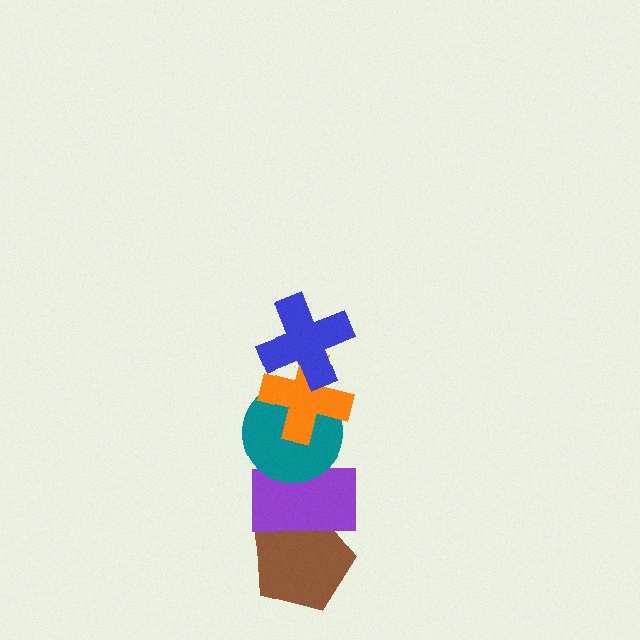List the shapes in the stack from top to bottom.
From top to bottom: the blue cross, the orange cross, the teal circle, the purple rectangle, the brown pentagon.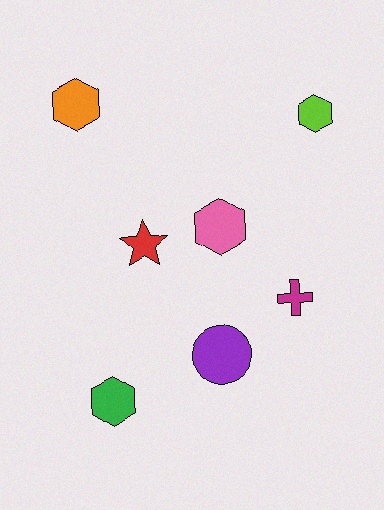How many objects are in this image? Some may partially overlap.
There are 7 objects.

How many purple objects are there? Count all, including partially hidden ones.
There is 1 purple object.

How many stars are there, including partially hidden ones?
There is 1 star.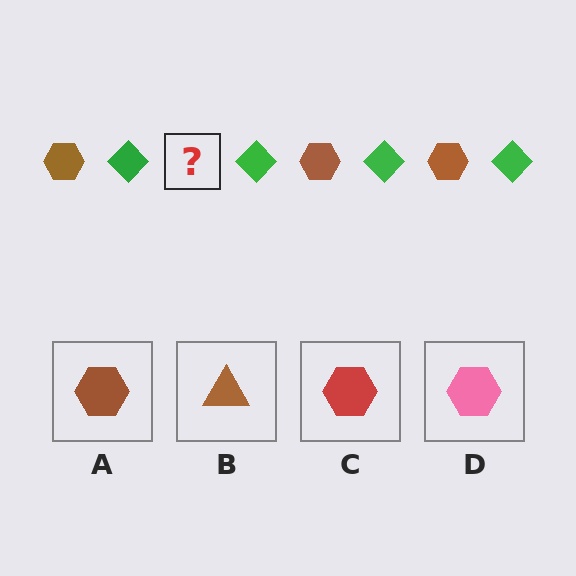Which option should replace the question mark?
Option A.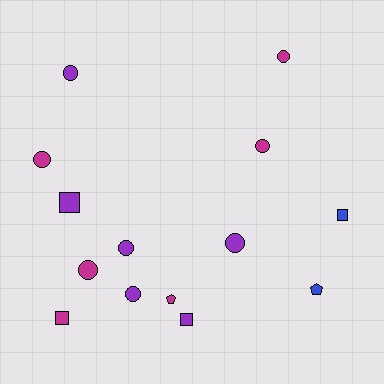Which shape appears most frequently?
Circle, with 8 objects.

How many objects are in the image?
There are 14 objects.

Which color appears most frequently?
Purple, with 6 objects.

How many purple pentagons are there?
There are no purple pentagons.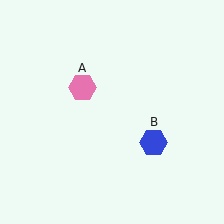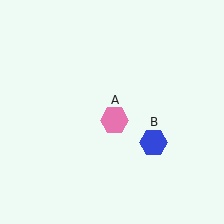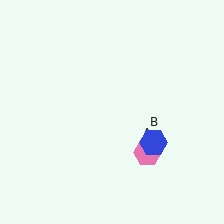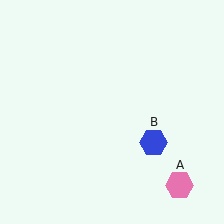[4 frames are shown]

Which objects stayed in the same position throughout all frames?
Blue hexagon (object B) remained stationary.